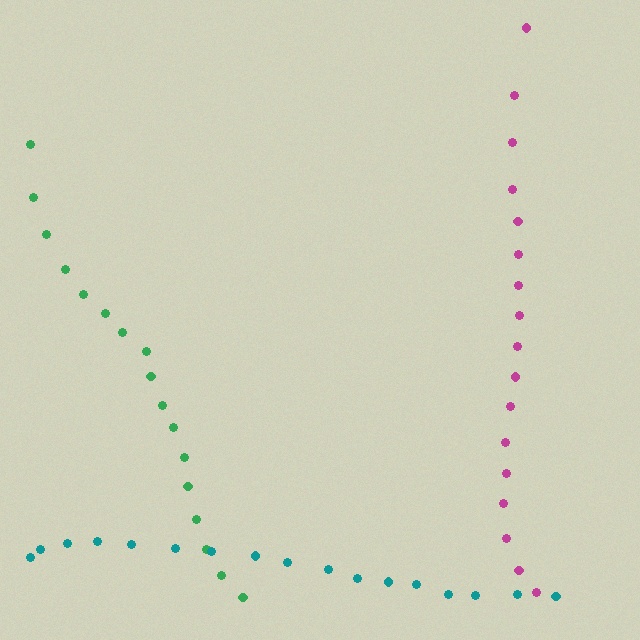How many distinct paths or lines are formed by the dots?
There are 3 distinct paths.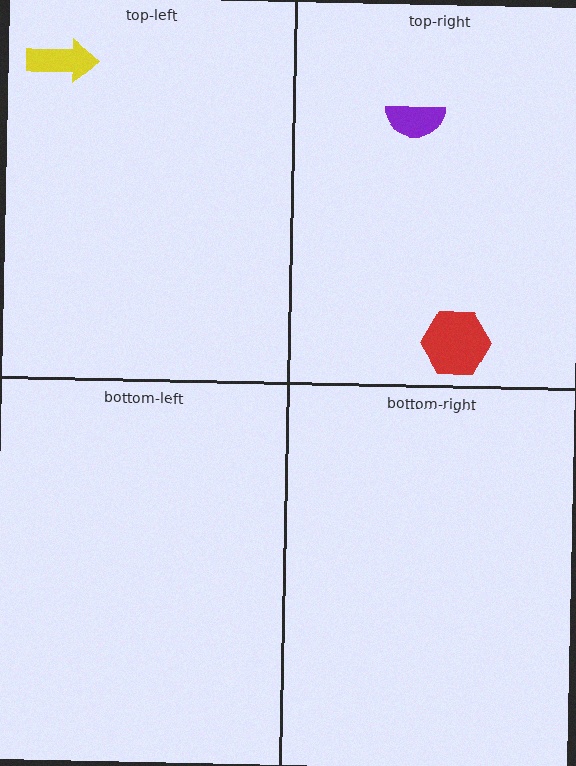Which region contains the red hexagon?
The top-right region.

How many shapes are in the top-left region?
1.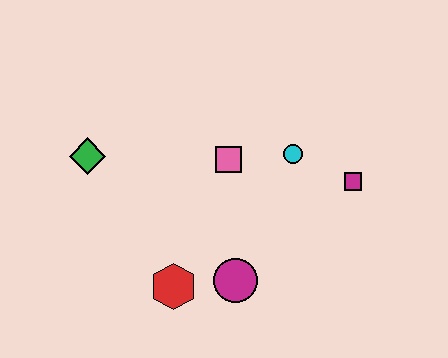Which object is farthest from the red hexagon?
The magenta square is farthest from the red hexagon.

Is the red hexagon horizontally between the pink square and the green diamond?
Yes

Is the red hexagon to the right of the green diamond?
Yes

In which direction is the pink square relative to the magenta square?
The pink square is to the left of the magenta square.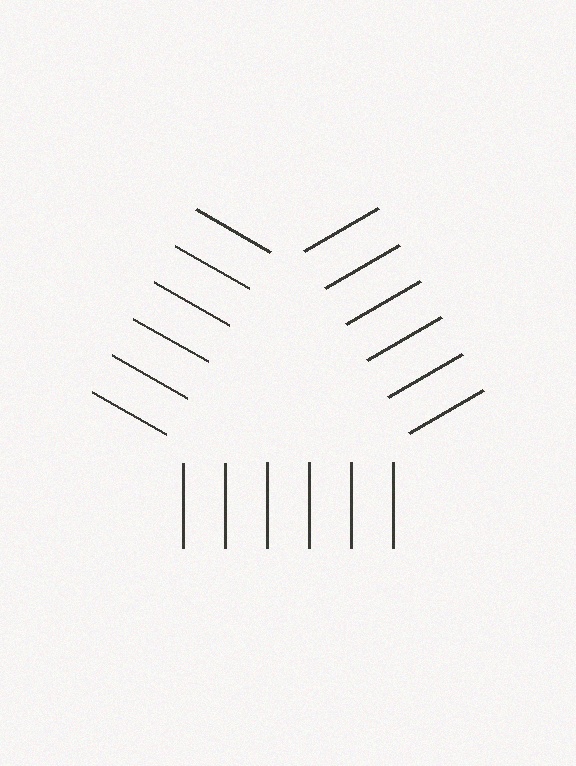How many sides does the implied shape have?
3 sides — the line-ends trace a triangle.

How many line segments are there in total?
18 — 6 along each of the 3 edges.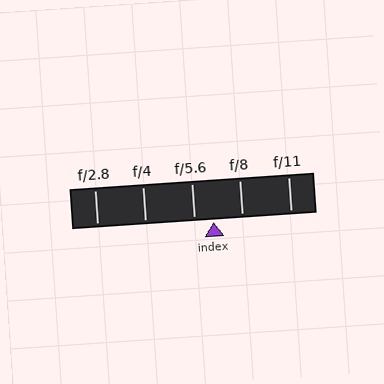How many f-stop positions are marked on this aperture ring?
There are 5 f-stop positions marked.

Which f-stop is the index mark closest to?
The index mark is closest to f/5.6.